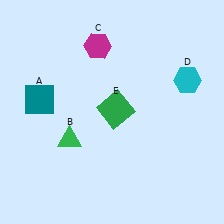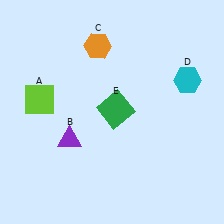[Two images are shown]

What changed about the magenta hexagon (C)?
In Image 1, C is magenta. In Image 2, it changed to orange.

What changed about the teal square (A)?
In Image 1, A is teal. In Image 2, it changed to lime.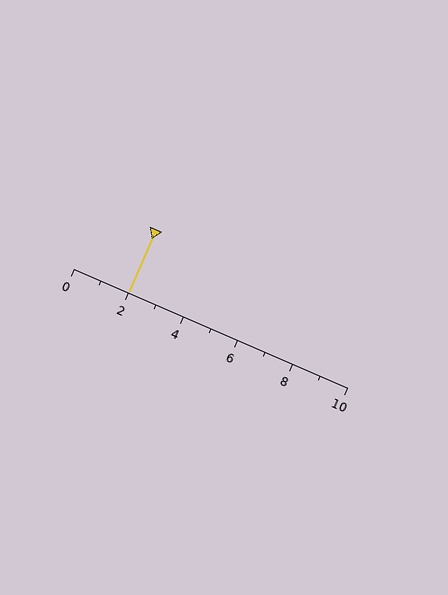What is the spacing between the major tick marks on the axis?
The major ticks are spaced 2 apart.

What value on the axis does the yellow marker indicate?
The marker indicates approximately 2.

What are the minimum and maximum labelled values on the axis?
The axis runs from 0 to 10.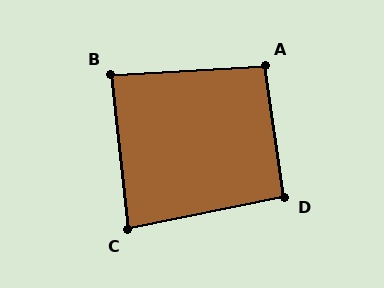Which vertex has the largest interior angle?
A, at approximately 95 degrees.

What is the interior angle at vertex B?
Approximately 87 degrees (approximately right).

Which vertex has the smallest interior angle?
C, at approximately 85 degrees.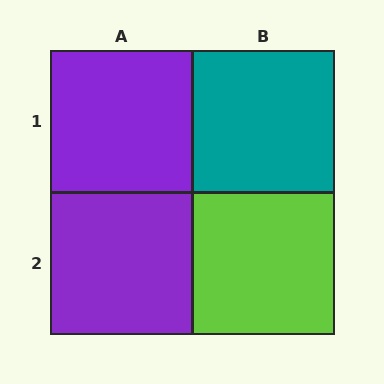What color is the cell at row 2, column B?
Lime.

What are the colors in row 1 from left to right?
Purple, teal.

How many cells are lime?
1 cell is lime.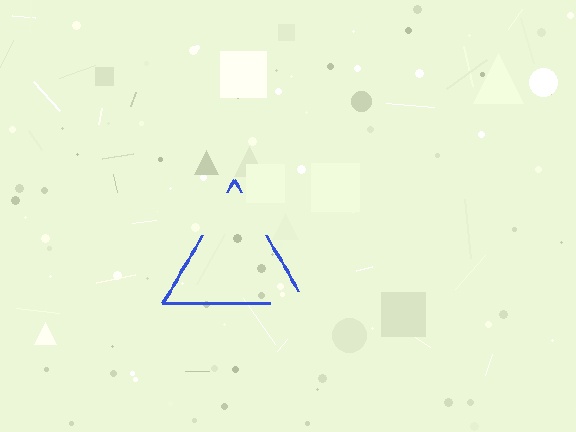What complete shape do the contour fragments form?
The contour fragments form a triangle.